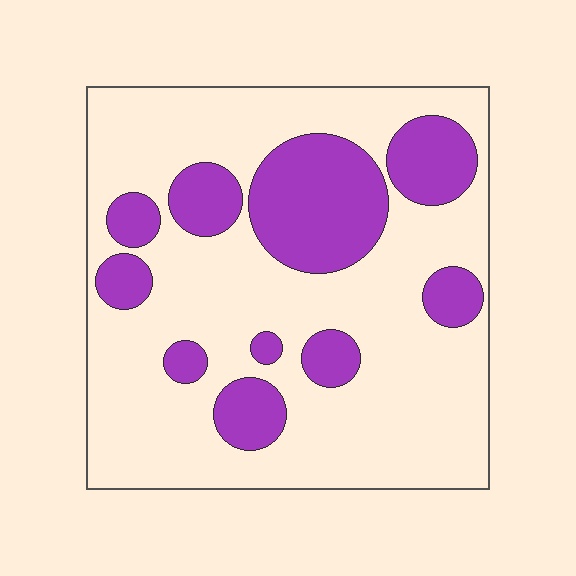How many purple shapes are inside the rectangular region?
10.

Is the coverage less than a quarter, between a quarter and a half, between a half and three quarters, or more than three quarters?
Between a quarter and a half.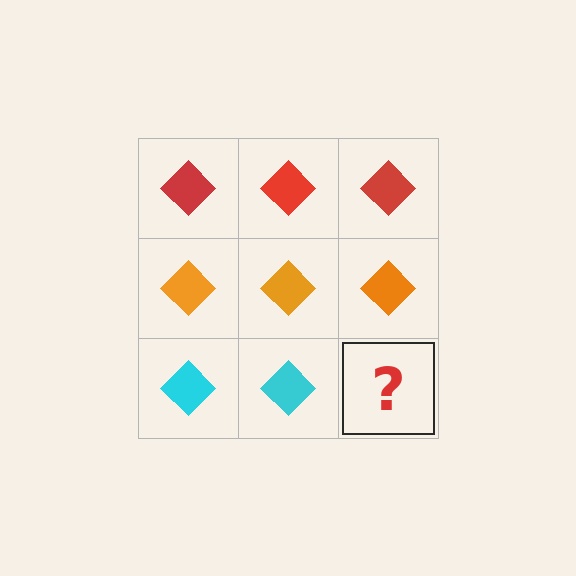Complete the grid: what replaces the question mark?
The question mark should be replaced with a cyan diamond.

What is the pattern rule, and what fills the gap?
The rule is that each row has a consistent color. The gap should be filled with a cyan diamond.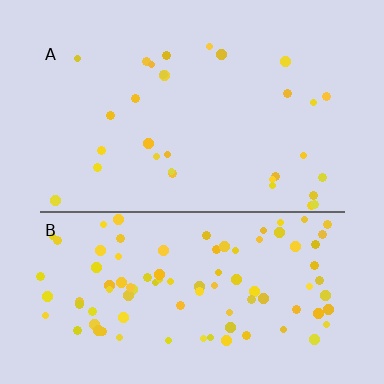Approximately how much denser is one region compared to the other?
Approximately 3.1× — region B over region A.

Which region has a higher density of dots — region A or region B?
B (the bottom).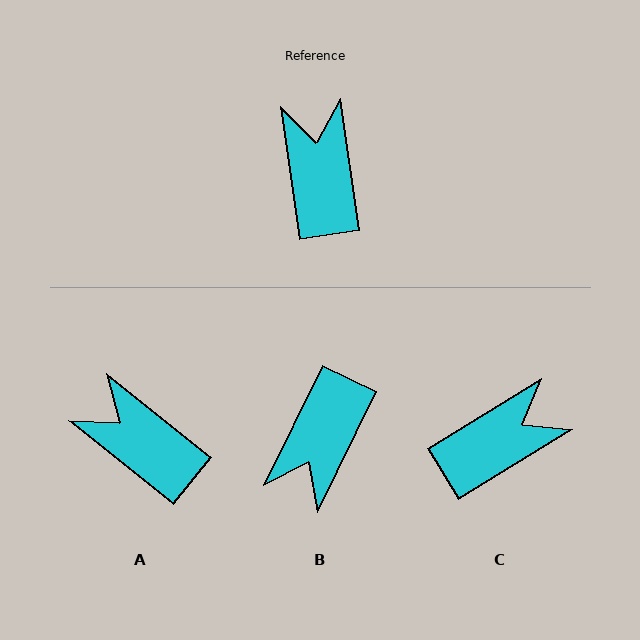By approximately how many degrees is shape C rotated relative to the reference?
Approximately 66 degrees clockwise.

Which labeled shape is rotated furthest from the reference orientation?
B, about 146 degrees away.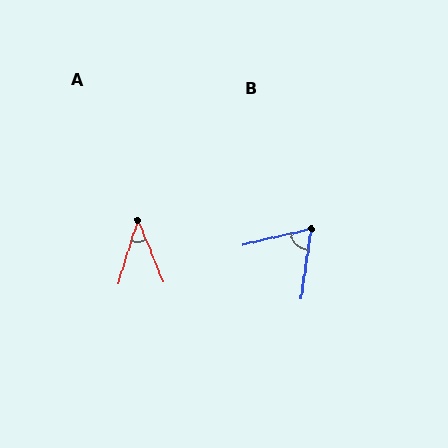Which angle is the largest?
B, at approximately 68 degrees.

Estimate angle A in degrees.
Approximately 40 degrees.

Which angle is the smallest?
A, at approximately 40 degrees.